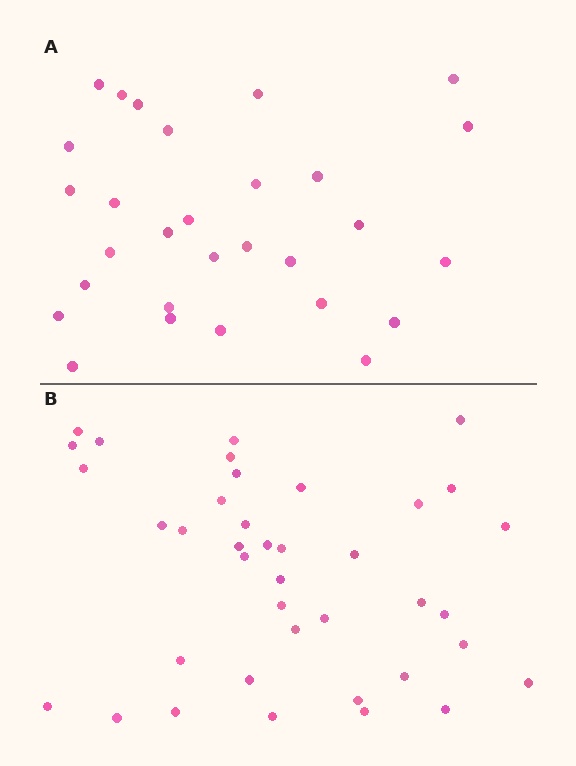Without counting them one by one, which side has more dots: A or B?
Region B (the bottom region) has more dots.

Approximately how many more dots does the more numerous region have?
Region B has roughly 10 or so more dots than region A.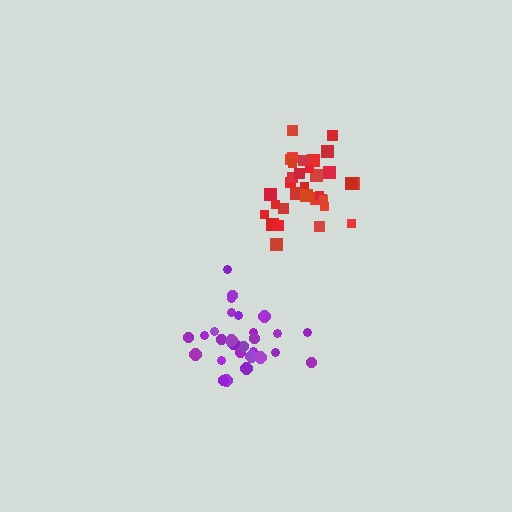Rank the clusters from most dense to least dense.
red, purple.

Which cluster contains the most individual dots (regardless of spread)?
Red (33).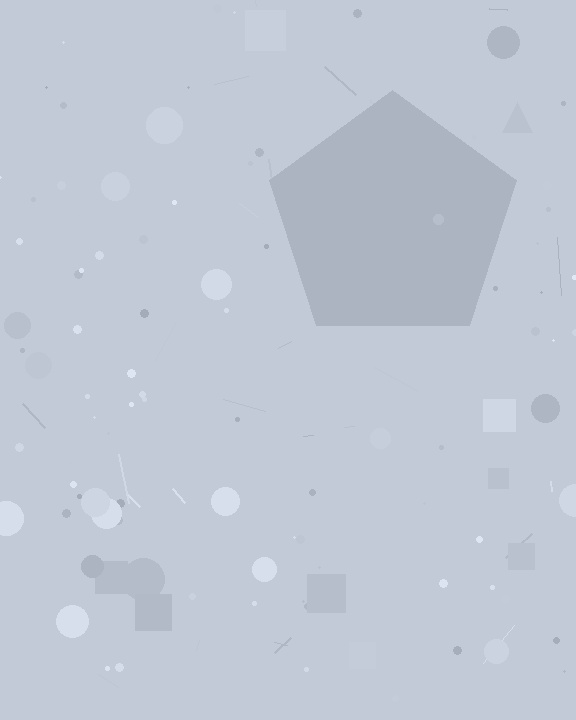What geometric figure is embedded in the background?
A pentagon is embedded in the background.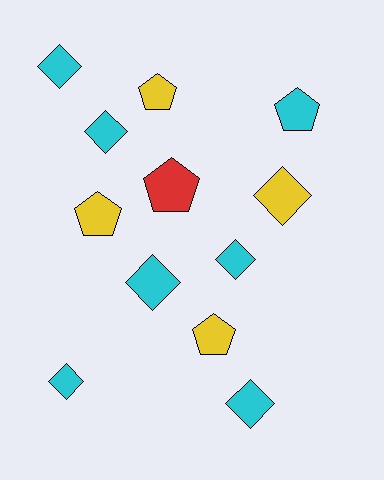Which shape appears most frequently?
Diamond, with 7 objects.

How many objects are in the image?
There are 12 objects.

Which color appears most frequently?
Cyan, with 7 objects.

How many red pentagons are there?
There is 1 red pentagon.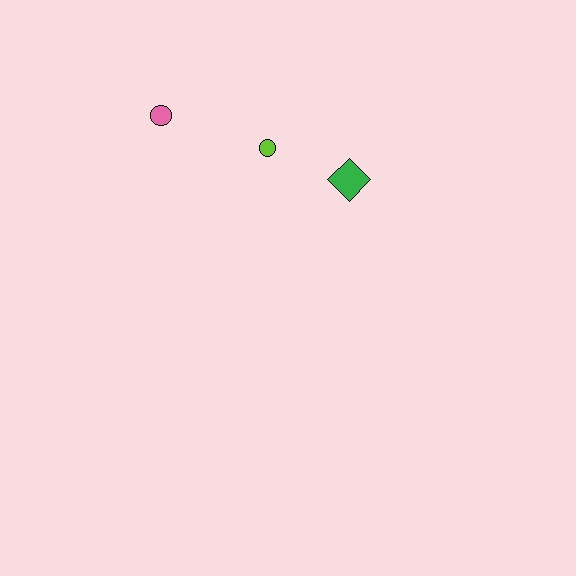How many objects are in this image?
There are 3 objects.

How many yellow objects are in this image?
There are no yellow objects.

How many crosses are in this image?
There are no crosses.